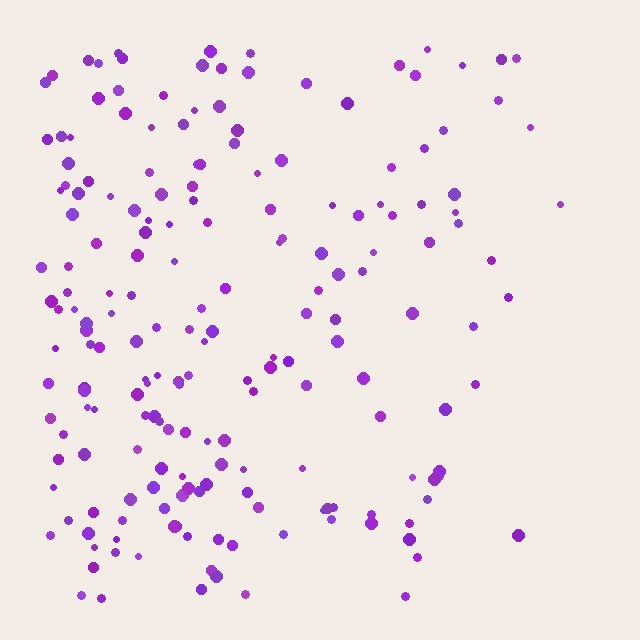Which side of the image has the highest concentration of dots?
The left.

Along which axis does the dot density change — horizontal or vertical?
Horizontal.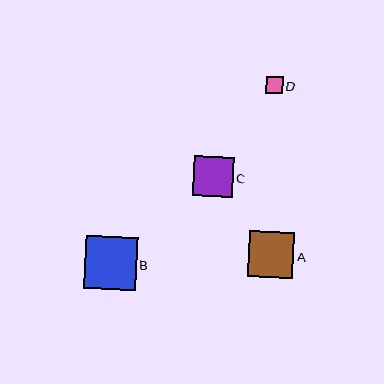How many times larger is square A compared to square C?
Square A is approximately 1.1 times the size of square C.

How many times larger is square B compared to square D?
Square B is approximately 3.0 times the size of square D.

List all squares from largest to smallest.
From largest to smallest: B, A, C, D.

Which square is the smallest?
Square D is the smallest with a size of approximately 17 pixels.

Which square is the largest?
Square B is the largest with a size of approximately 52 pixels.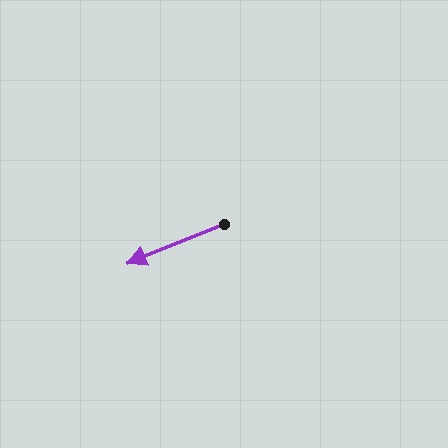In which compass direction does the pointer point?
West.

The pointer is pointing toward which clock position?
Roughly 8 o'clock.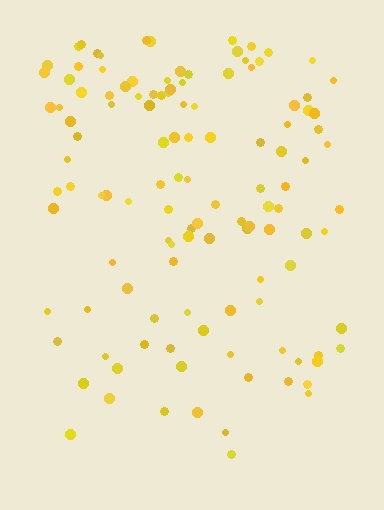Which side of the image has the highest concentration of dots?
The top.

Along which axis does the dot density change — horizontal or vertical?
Vertical.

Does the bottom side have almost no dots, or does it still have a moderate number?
Still a moderate number, just noticeably fewer than the top.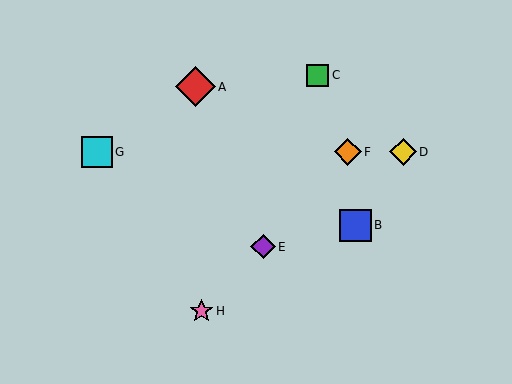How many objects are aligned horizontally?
3 objects (D, F, G) are aligned horizontally.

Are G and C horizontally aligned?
No, G is at y≈152 and C is at y≈75.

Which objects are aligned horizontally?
Objects D, F, G are aligned horizontally.